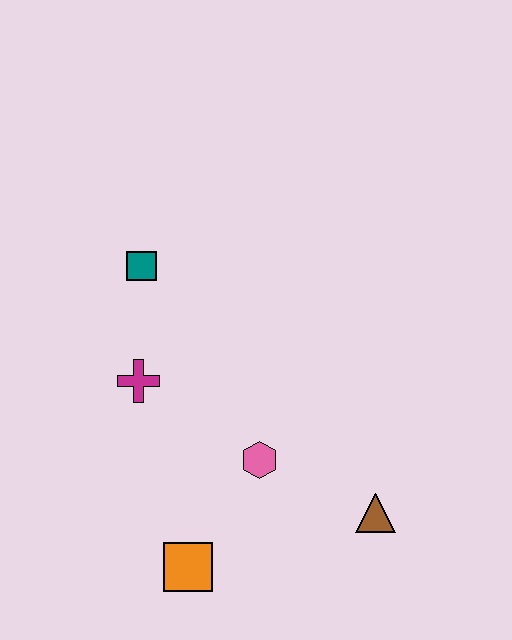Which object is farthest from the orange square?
The teal square is farthest from the orange square.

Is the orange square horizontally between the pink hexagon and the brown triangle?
No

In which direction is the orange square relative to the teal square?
The orange square is below the teal square.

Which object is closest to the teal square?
The magenta cross is closest to the teal square.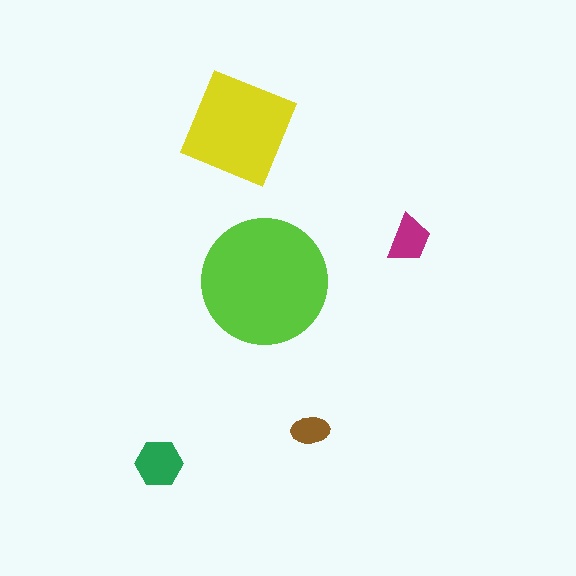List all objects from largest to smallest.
The lime circle, the yellow diamond, the green hexagon, the magenta trapezoid, the brown ellipse.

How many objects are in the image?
There are 5 objects in the image.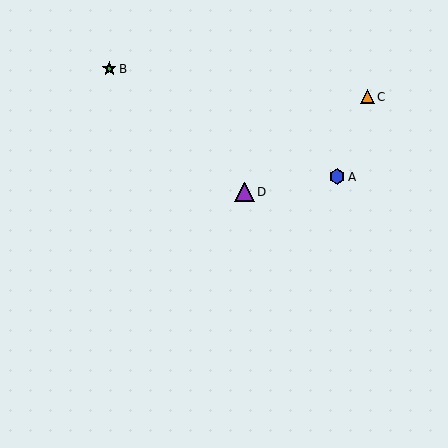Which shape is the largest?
The purple triangle (labeled D) is the largest.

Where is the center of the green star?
The center of the green star is at (109, 69).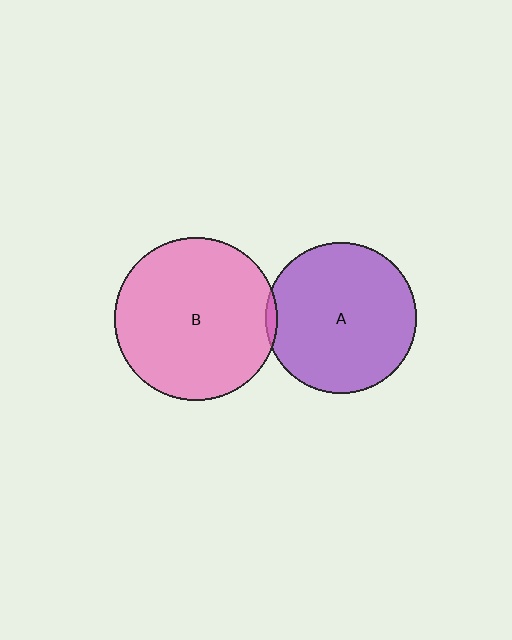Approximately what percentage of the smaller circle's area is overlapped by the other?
Approximately 5%.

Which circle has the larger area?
Circle B (pink).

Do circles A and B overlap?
Yes.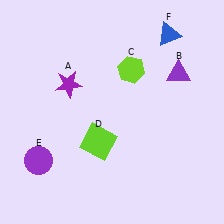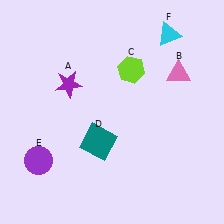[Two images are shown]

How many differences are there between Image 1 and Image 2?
There are 3 differences between the two images.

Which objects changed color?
B changed from purple to pink. D changed from lime to teal. F changed from blue to cyan.